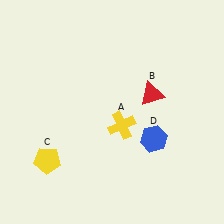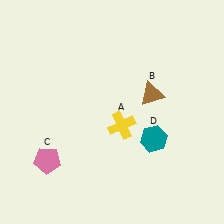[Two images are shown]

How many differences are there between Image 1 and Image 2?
There are 3 differences between the two images.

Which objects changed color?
B changed from red to brown. C changed from yellow to pink. D changed from blue to teal.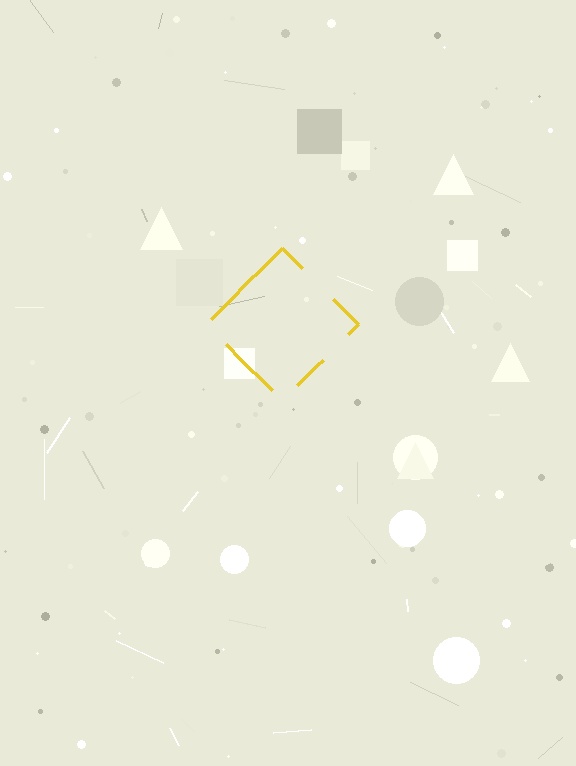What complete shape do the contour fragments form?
The contour fragments form a diamond.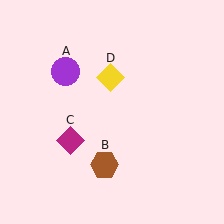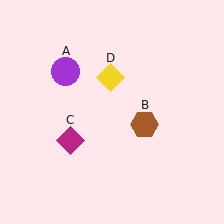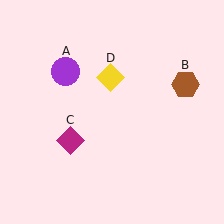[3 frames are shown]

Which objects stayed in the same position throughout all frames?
Purple circle (object A) and magenta diamond (object C) and yellow diamond (object D) remained stationary.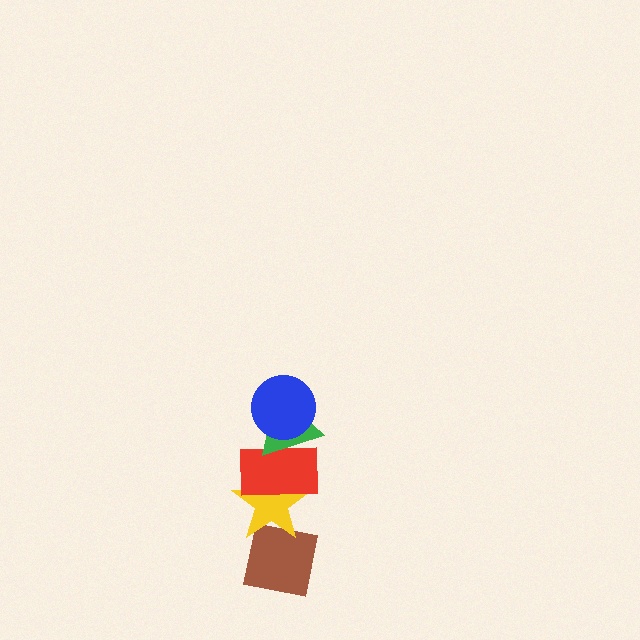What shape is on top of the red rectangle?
The green triangle is on top of the red rectangle.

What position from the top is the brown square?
The brown square is 5th from the top.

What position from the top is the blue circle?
The blue circle is 1st from the top.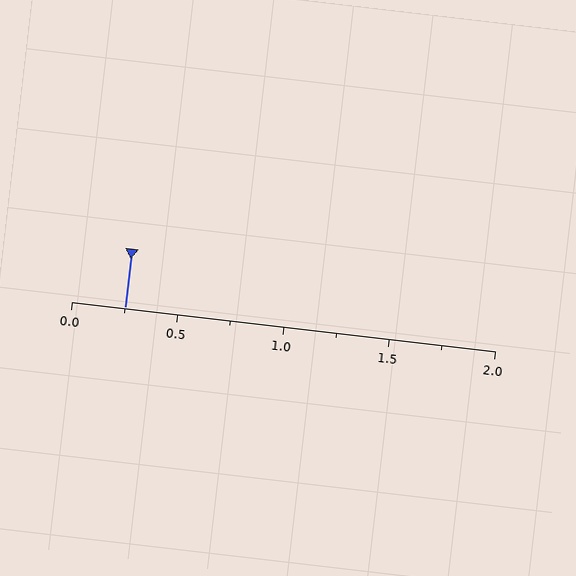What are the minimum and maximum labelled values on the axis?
The axis runs from 0.0 to 2.0.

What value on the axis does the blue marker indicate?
The marker indicates approximately 0.25.